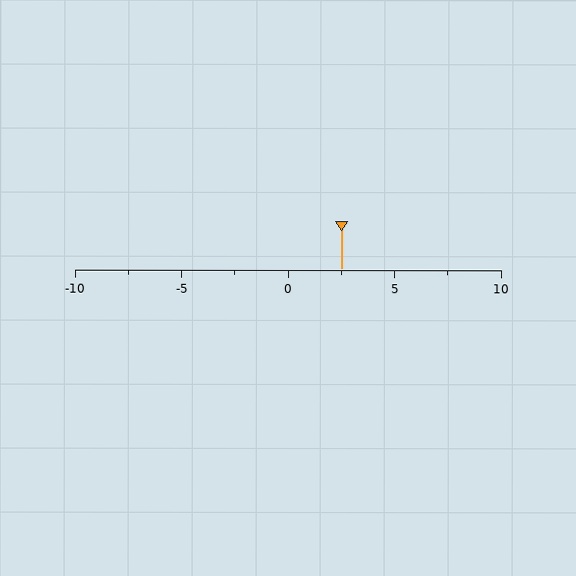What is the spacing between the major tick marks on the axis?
The major ticks are spaced 5 apart.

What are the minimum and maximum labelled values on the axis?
The axis runs from -10 to 10.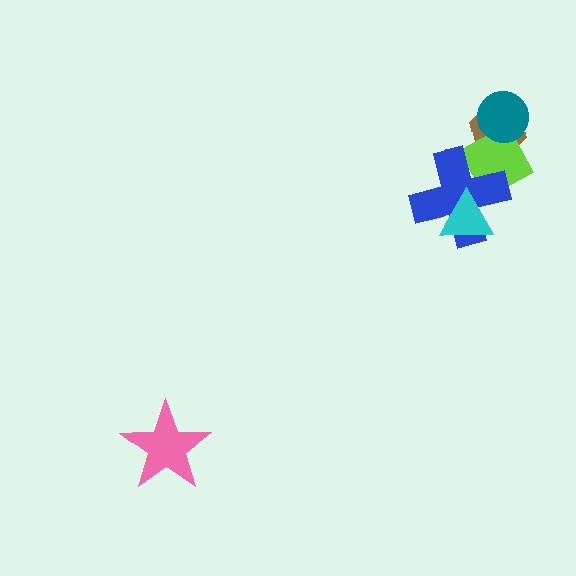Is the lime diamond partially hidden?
Yes, it is partially covered by another shape.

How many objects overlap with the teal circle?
2 objects overlap with the teal circle.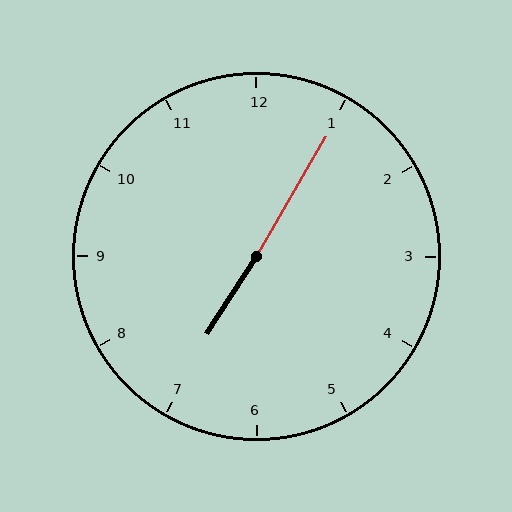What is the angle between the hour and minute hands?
Approximately 178 degrees.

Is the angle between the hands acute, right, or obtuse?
It is obtuse.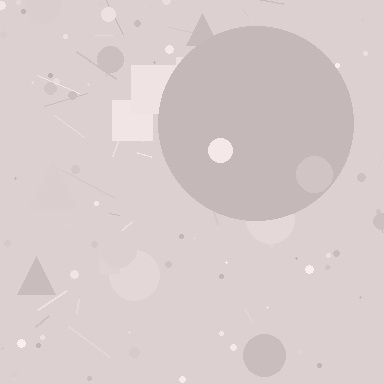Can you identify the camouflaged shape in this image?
The camouflaged shape is a circle.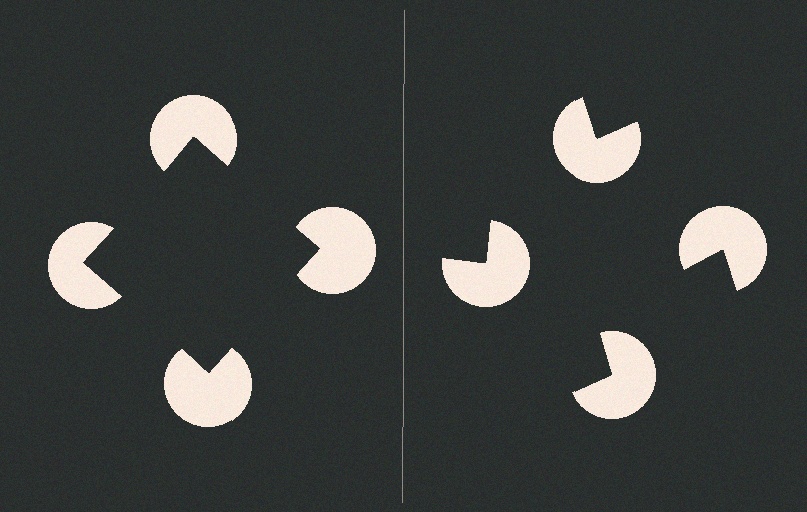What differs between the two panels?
The pac-man discs are positioned identically on both sides; only the wedge orientations differ. On the left they align to a square; on the right they are misaligned.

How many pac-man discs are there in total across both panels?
8 — 4 on each side.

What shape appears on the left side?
An illusory square.